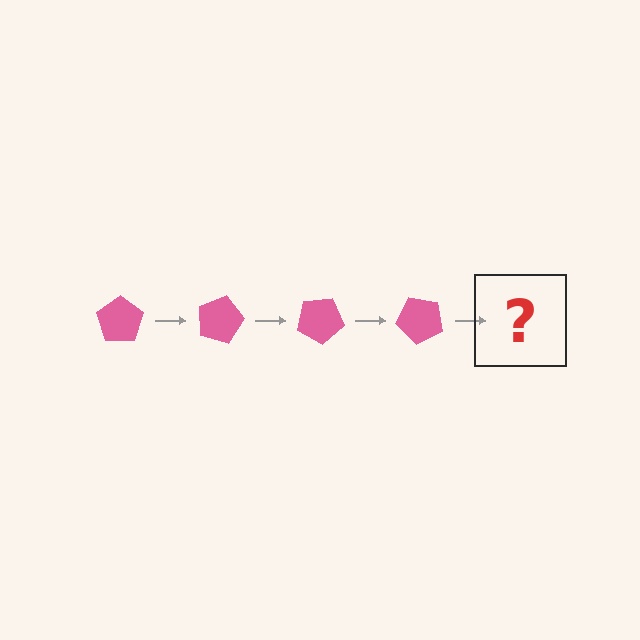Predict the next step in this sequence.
The next step is a pink pentagon rotated 60 degrees.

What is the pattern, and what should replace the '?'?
The pattern is that the pentagon rotates 15 degrees each step. The '?' should be a pink pentagon rotated 60 degrees.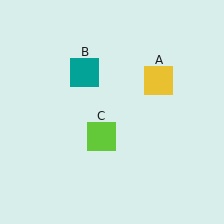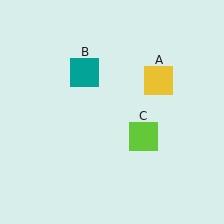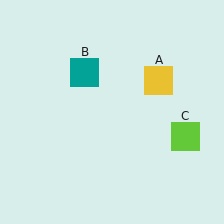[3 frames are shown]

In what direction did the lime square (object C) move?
The lime square (object C) moved right.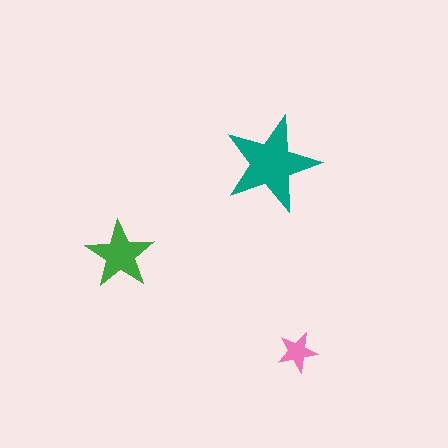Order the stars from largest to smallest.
the teal one, the green one, the pink one.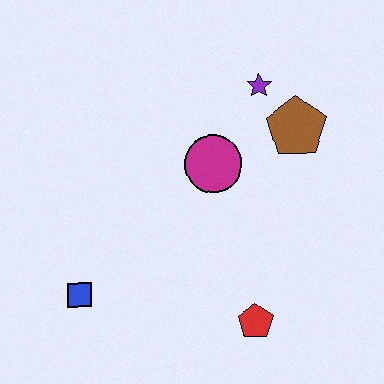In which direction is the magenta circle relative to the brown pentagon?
The magenta circle is to the left of the brown pentagon.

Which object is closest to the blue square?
The red pentagon is closest to the blue square.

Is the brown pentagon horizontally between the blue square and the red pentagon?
No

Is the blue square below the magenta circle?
Yes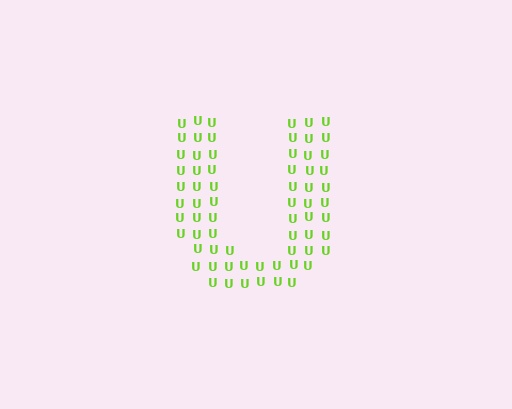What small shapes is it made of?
It is made of small letter U's.